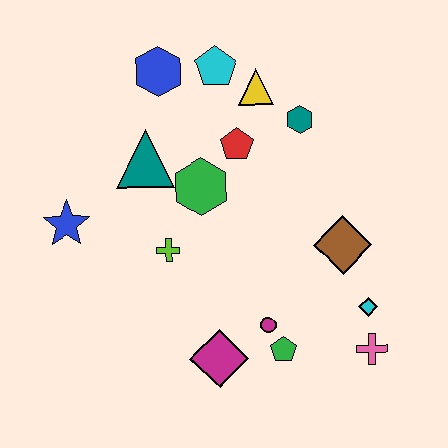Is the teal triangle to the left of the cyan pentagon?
Yes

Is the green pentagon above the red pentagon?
No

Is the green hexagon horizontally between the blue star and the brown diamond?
Yes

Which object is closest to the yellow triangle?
The cyan pentagon is closest to the yellow triangle.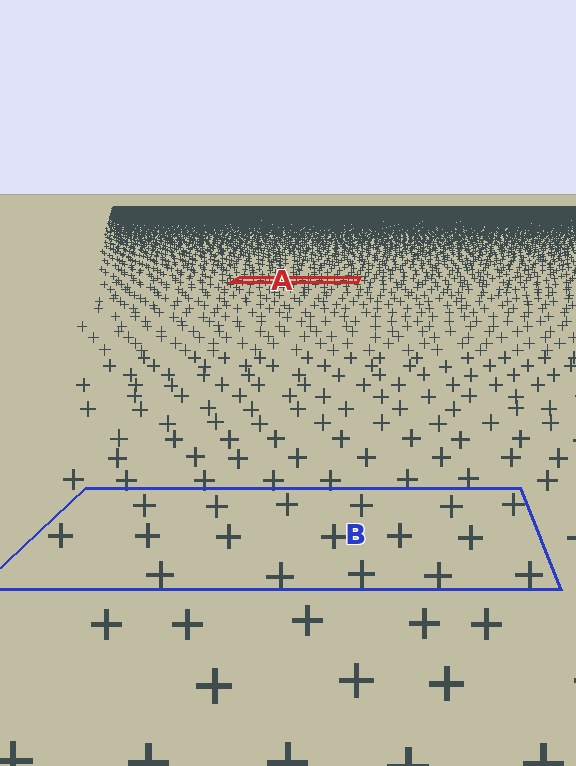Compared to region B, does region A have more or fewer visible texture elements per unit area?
Region A has more texture elements per unit area — they are packed more densely because it is farther away.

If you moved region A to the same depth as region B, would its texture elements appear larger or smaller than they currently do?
They would appear larger. At a closer depth, the same texture elements are projected at a bigger on-screen size.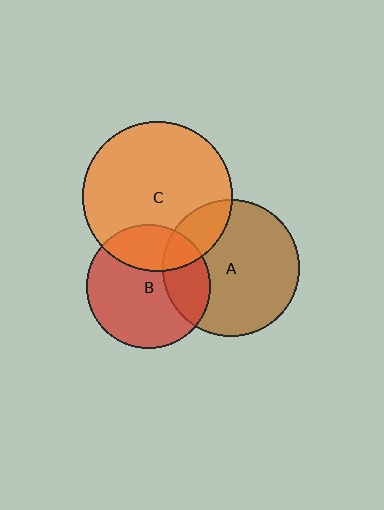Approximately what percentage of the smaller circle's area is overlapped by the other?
Approximately 25%.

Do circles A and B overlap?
Yes.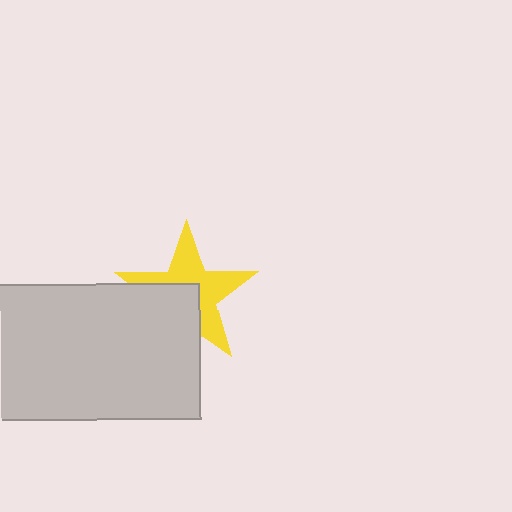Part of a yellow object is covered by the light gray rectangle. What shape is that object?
It is a star.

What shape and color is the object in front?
The object in front is a light gray rectangle.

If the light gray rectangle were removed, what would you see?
You would see the complete yellow star.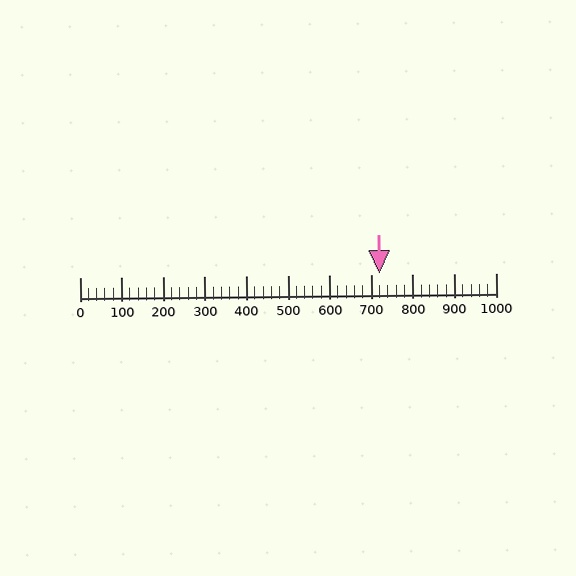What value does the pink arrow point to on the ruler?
The pink arrow points to approximately 720.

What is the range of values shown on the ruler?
The ruler shows values from 0 to 1000.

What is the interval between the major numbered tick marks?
The major tick marks are spaced 100 units apart.